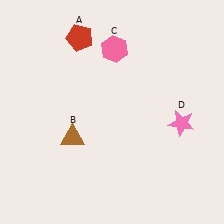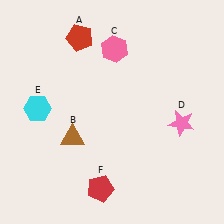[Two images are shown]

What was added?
A cyan hexagon (E), a red pentagon (F) were added in Image 2.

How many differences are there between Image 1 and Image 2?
There are 2 differences between the two images.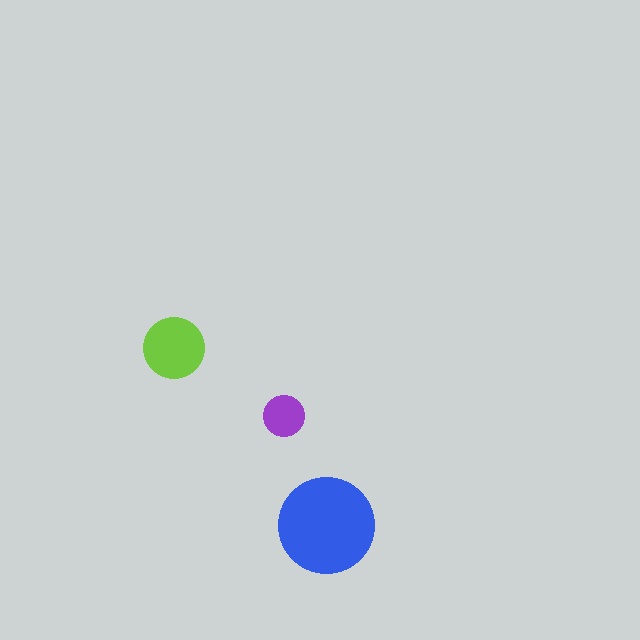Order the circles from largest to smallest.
the blue one, the lime one, the purple one.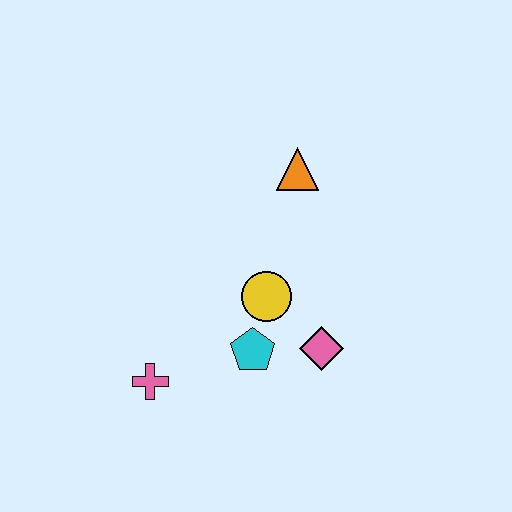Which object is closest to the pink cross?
The cyan pentagon is closest to the pink cross.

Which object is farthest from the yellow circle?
The pink cross is farthest from the yellow circle.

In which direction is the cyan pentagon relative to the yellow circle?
The cyan pentagon is below the yellow circle.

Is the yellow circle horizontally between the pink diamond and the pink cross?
Yes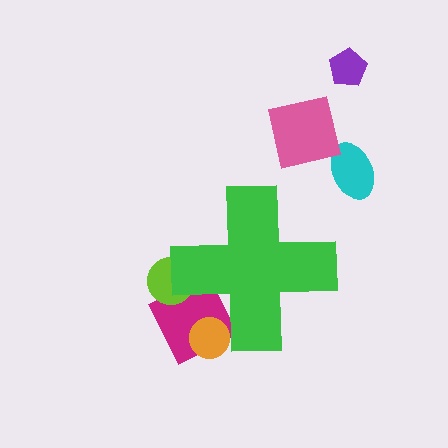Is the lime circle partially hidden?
Yes, the lime circle is partially hidden behind the green cross.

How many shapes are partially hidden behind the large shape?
3 shapes are partially hidden.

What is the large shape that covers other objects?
A green cross.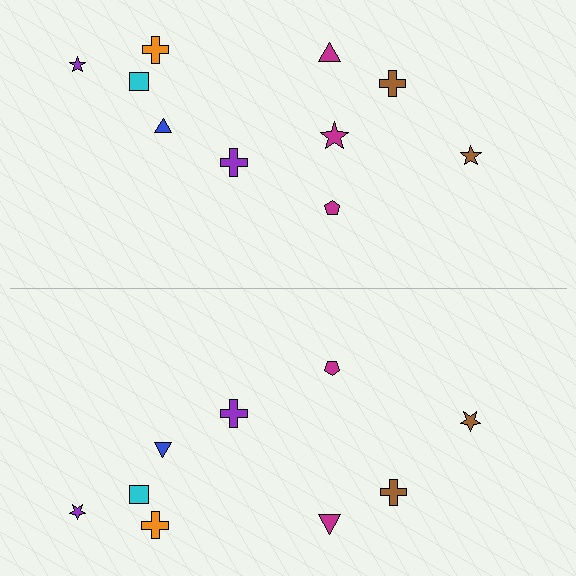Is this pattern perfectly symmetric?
No, the pattern is not perfectly symmetric. A magenta star is missing from the bottom side.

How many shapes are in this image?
There are 19 shapes in this image.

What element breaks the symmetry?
A magenta star is missing from the bottom side.